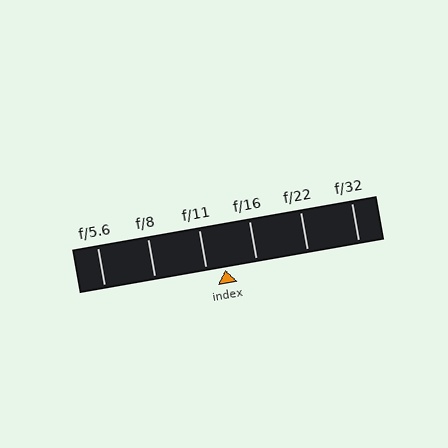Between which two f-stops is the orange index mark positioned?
The index mark is between f/11 and f/16.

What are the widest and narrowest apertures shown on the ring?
The widest aperture shown is f/5.6 and the narrowest is f/32.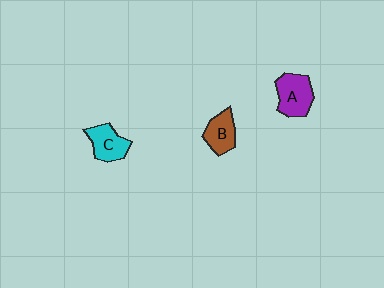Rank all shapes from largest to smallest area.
From largest to smallest: A (purple), C (cyan), B (brown).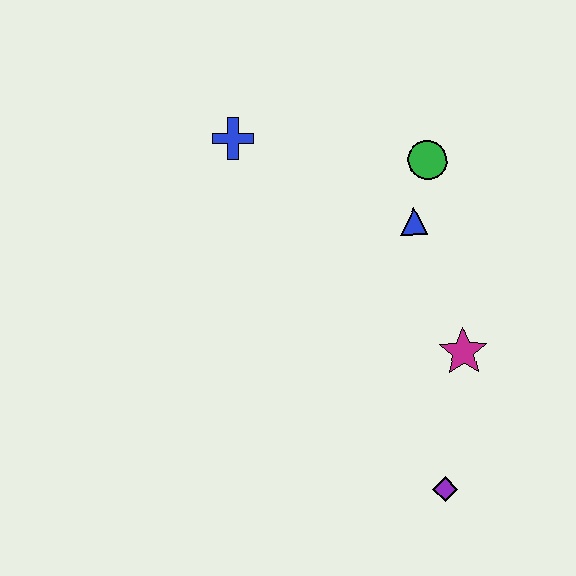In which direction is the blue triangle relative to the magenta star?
The blue triangle is above the magenta star.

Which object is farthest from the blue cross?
The purple diamond is farthest from the blue cross.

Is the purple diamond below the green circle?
Yes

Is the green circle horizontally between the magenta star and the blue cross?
Yes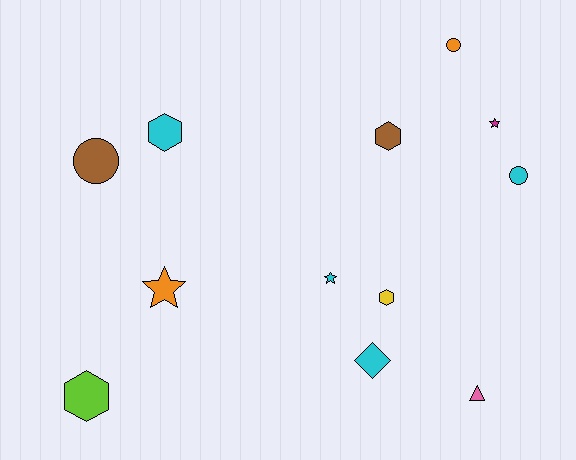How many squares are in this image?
There are no squares.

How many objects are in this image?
There are 12 objects.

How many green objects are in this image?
There are no green objects.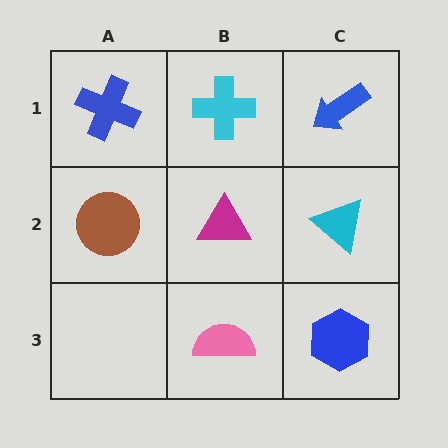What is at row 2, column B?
A magenta triangle.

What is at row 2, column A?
A brown circle.